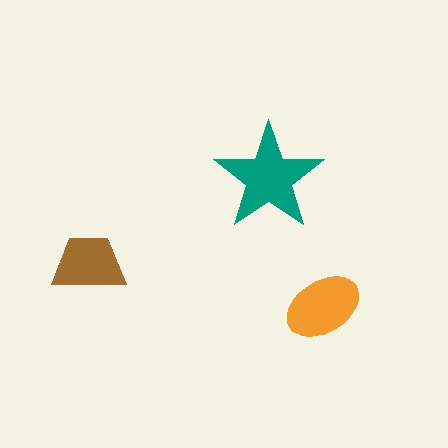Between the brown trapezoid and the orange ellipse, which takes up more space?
The orange ellipse.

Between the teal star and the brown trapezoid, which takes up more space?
The teal star.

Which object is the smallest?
The brown trapezoid.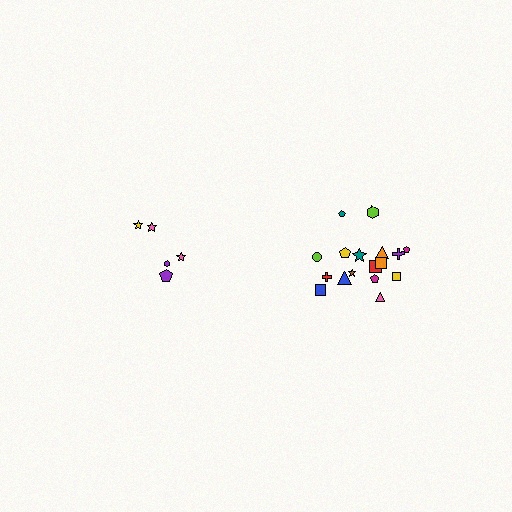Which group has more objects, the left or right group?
The right group.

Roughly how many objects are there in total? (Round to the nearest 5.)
Roughly 25 objects in total.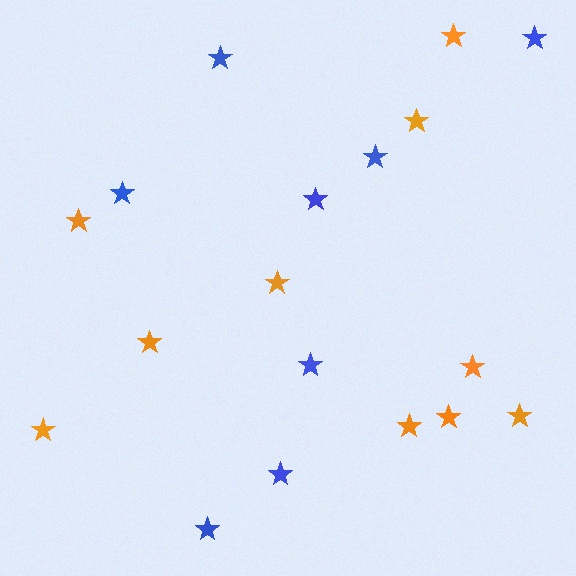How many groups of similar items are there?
There are 2 groups: one group of blue stars (8) and one group of orange stars (10).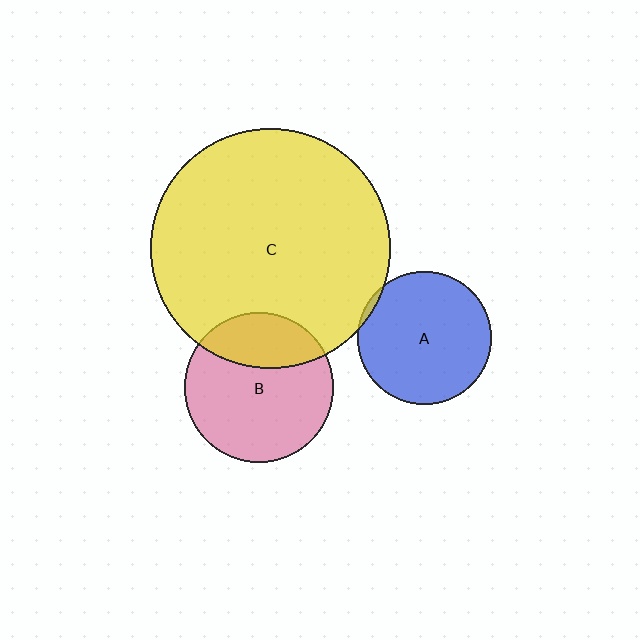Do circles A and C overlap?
Yes.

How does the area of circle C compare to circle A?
Approximately 3.2 times.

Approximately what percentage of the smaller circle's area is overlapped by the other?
Approximately 5%.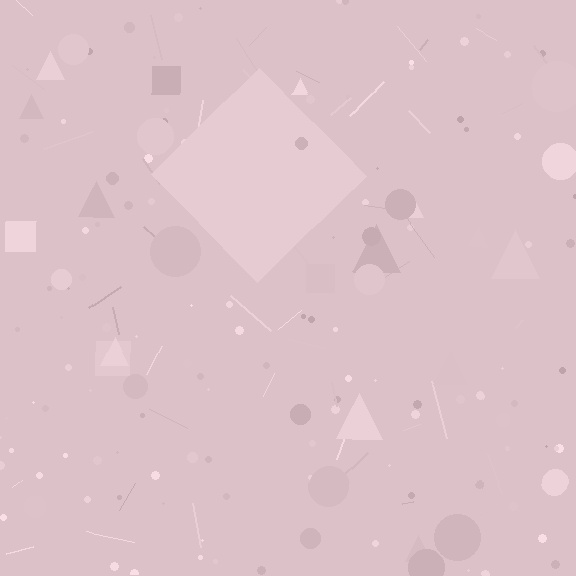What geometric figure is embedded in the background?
A diamond is embedded in the background.